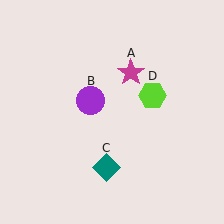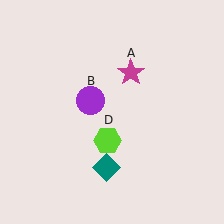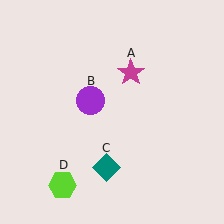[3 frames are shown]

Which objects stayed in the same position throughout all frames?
Magenta star (object A) and purple circle (object B) and teal diamond (object C) remained stationary.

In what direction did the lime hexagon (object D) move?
The lime hexagon (object D) moved down and to the left.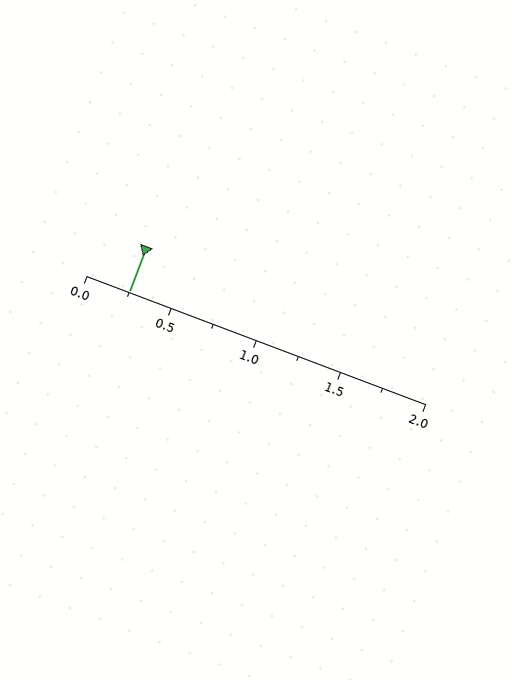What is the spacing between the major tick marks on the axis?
The major ticks are spaced 0.5 apart.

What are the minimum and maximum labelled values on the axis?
The axis runs from 0.0 to 2.0.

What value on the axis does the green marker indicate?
The marker indicates approximately 0.25.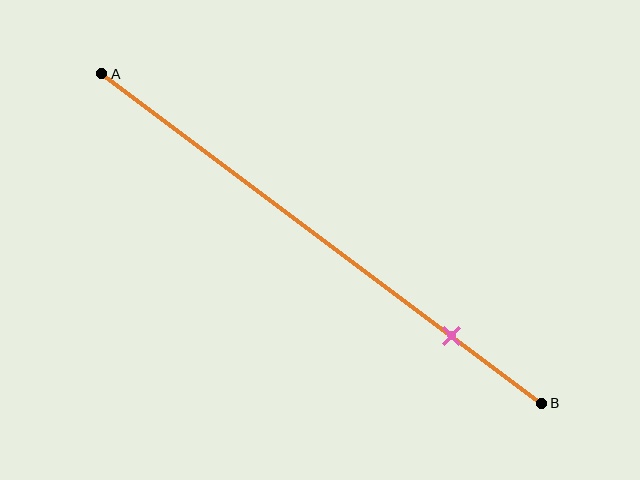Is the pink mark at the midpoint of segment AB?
No, the mark is at about 80% from A, not at the 50% midpoint.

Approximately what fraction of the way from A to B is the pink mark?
The pink mark is approximately 80% of the way from A to B.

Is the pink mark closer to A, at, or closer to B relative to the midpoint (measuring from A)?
The pink mark is closer to point B than the midpoint of segment AB.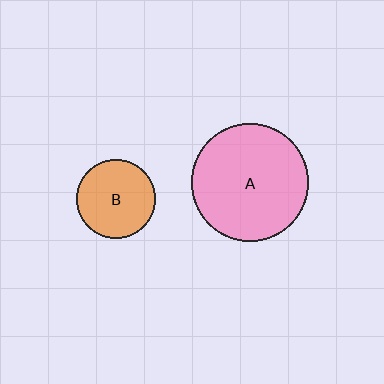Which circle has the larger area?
Circle A (pink).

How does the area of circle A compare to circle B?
Approximately 2.2 times.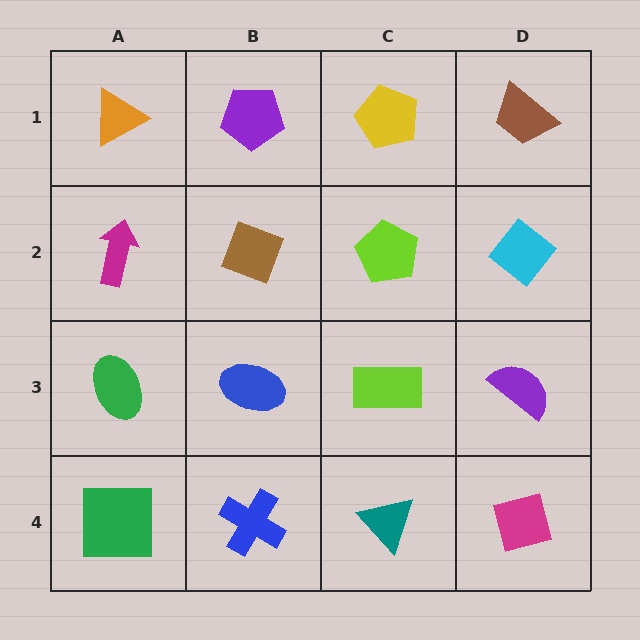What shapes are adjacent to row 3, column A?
A magenta arrow (row 2, column A), a green square (row 4, column A), a blue ellipse (row 3, column B).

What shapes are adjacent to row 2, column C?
A yellow pentagon (row 1, column C), a lime rectangle (row 3, column C), a brown diamond (row 2, column B), a cyan diamond (row 2, column D).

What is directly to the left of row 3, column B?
A green ellipse.